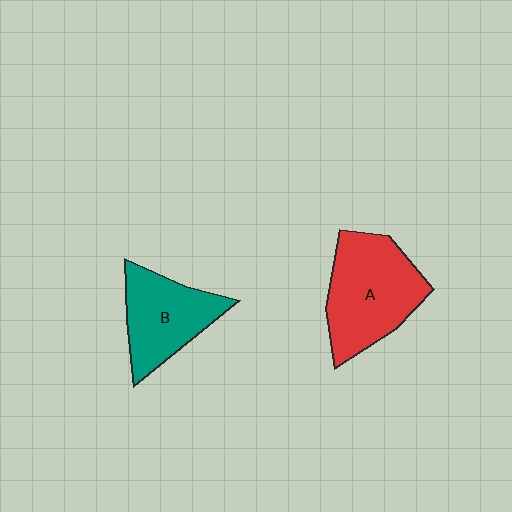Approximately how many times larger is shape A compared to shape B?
Approximately 1.3 times.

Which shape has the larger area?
Shape A (red).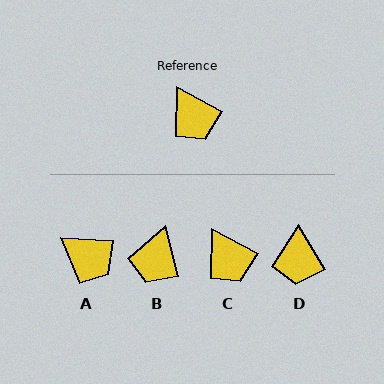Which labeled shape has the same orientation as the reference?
C.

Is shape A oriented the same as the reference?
No, it is off by about 23 degrees.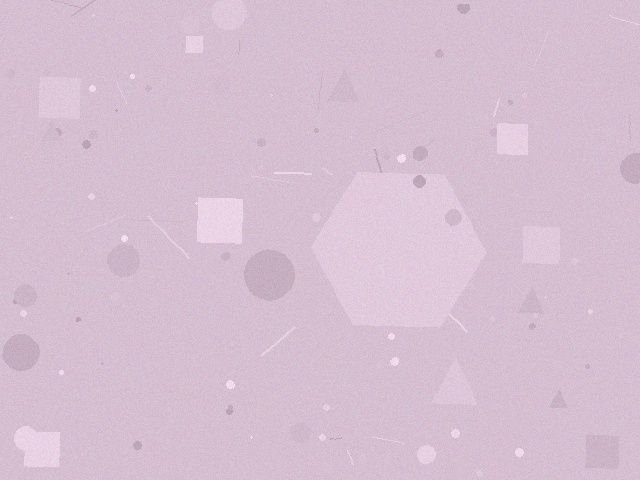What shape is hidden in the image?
A hexagon is hidden in the image.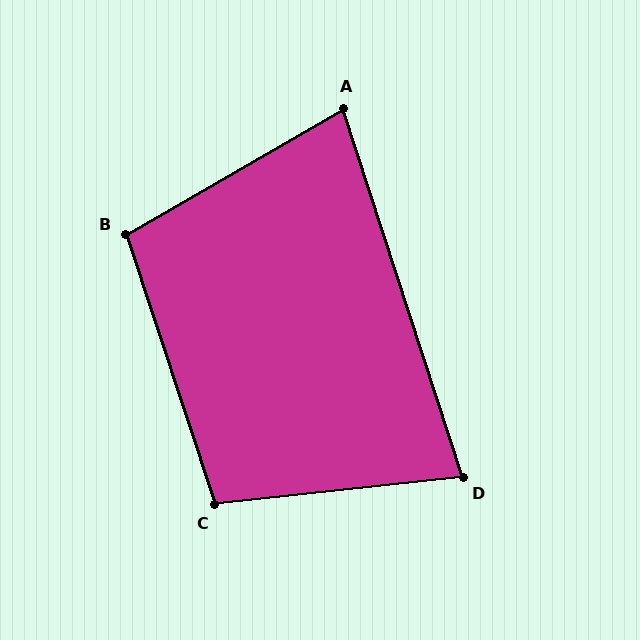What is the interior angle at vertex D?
Approximately 78 degrees (acute).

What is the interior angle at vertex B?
Approximately 102 degrees (obtuse).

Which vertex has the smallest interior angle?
A, at approximately 78 degrees.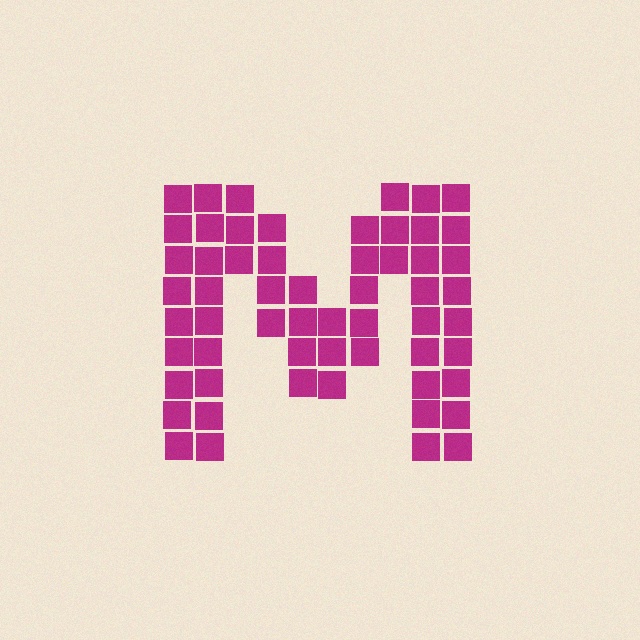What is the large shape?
The large shape is the letter M.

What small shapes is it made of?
It is made of small squares.